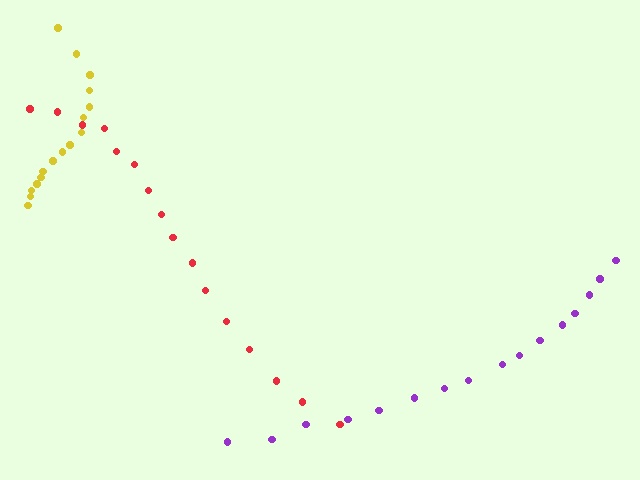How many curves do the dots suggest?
There are 3 distinct paths.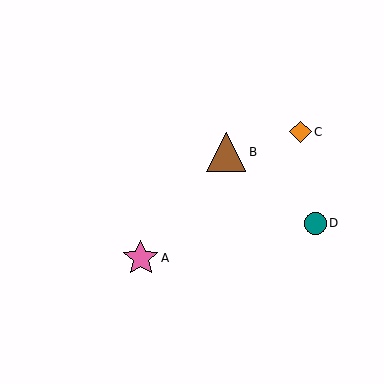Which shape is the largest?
The brown triangle (labeled B) is the largest.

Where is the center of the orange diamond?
The center of the orange diamond is at (301, 132).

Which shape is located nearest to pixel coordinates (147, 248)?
The pink star (labeled A) at (141, 258) is nearest to that location.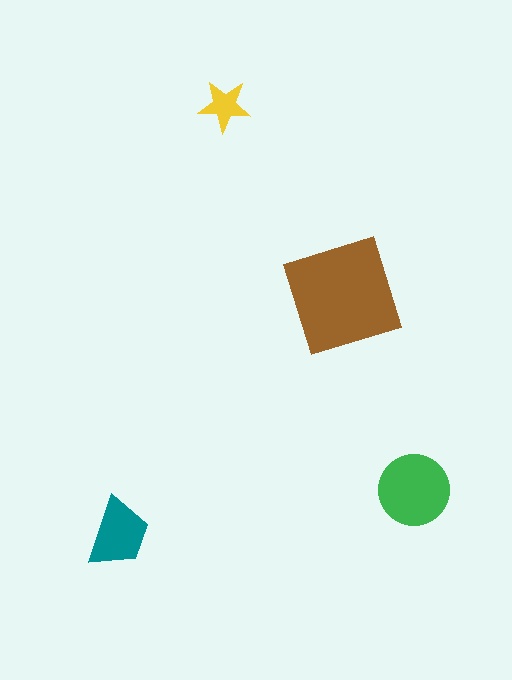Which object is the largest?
The brown square.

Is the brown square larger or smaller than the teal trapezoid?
Larger.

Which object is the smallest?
The yellow star.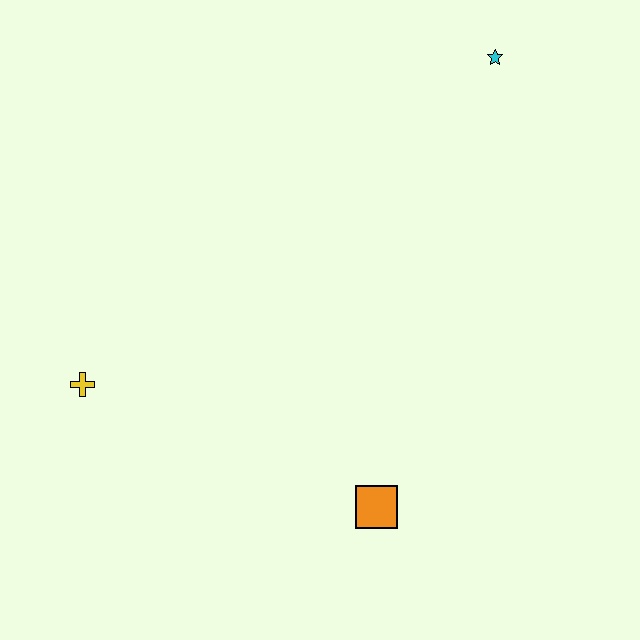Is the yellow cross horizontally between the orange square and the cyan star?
No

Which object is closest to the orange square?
The yellow cross is closest to the orange square.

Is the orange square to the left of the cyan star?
Yes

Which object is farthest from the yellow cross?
The cyan star is farthest from the yellow cross.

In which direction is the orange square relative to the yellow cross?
The orange square is to the right of the yellow cross.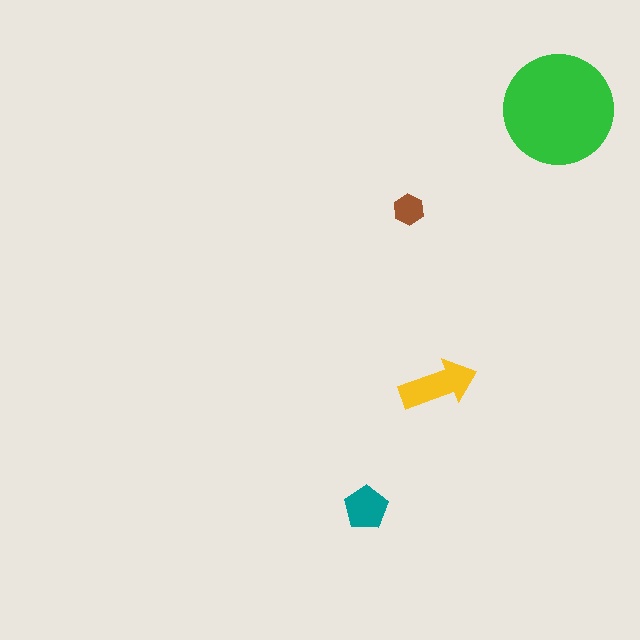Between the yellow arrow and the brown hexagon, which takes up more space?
The yellow arrow.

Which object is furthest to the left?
The teal pentagon is leftmost.